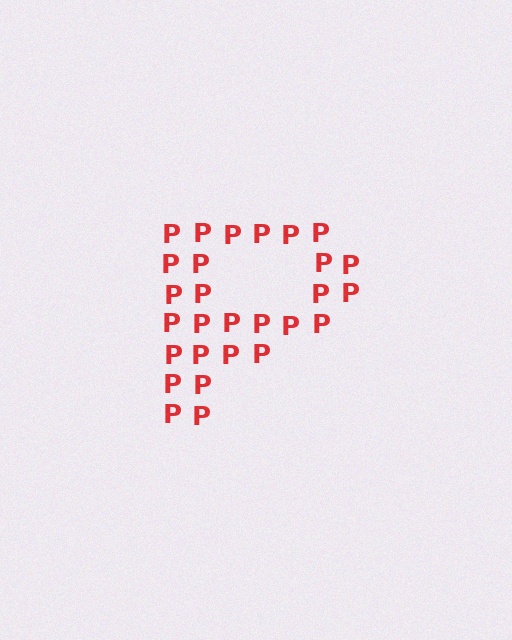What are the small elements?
The small elements are letter P's.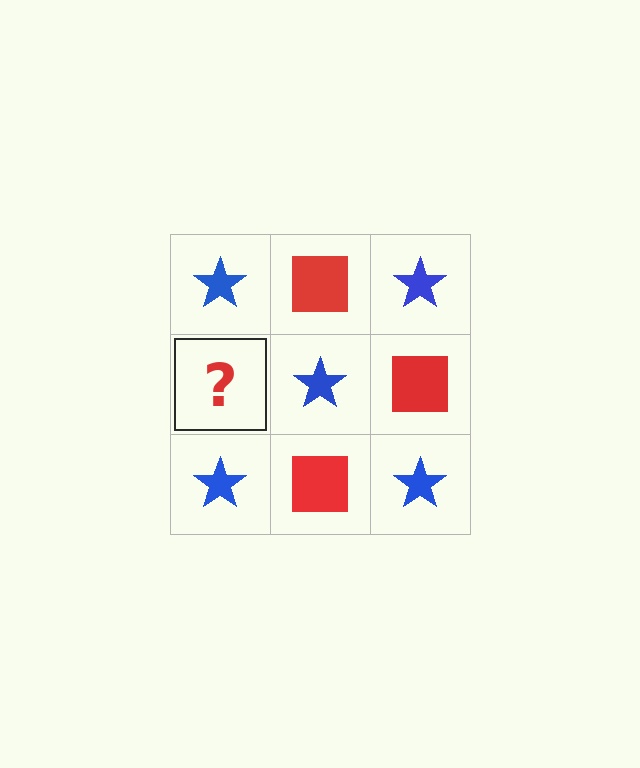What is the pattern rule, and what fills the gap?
The rule is that it alternates blue star and red square in a checkerboard pattern. The gap should be filled with a red square.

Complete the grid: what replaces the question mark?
The question mark should be replaced with a red square.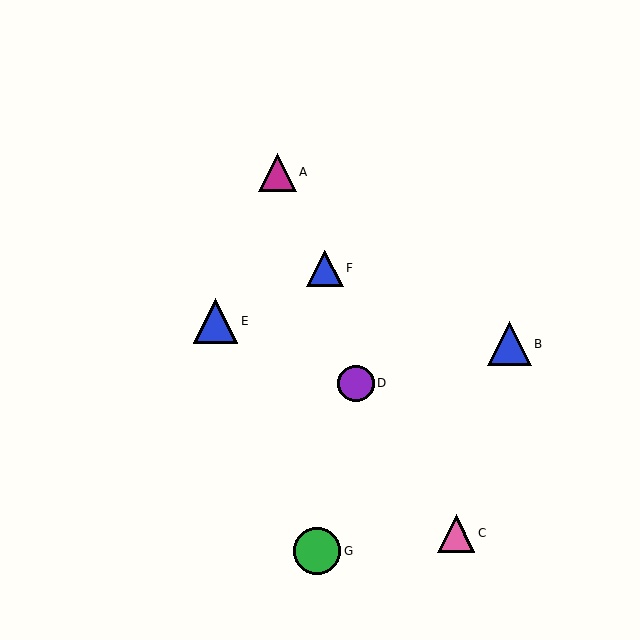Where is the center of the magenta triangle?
The center of the magenta triangle is at (278, 172).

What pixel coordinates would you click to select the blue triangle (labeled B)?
Click at (510, 344) to select the blue triangle B.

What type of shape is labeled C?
Shape C is a pink triangle.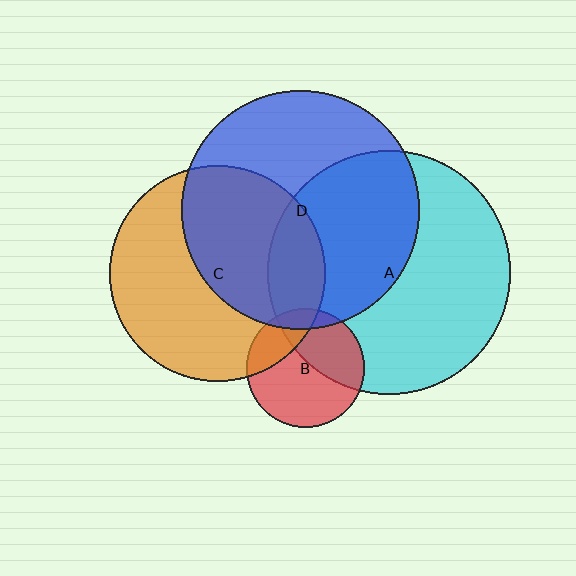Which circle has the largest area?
Circle A (cyan).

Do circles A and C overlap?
Yes.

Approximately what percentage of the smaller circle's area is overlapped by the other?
Approximately 15%.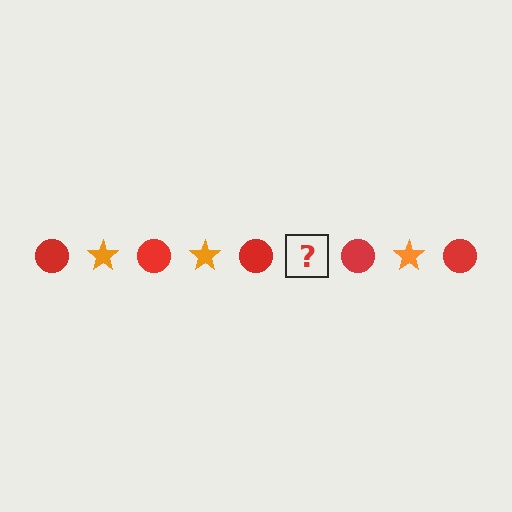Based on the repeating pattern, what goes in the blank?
The blank should be an orange star.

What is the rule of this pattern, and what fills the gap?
The rule is that the pattern alternates between red circle and orange star. The gap should be filled with an orange star.